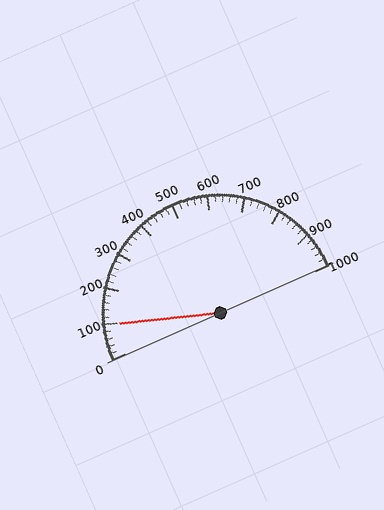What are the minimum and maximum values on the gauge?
The gauge ranges from 0 to 1000.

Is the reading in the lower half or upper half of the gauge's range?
The reading is in the lower half of the range (0 to 1000).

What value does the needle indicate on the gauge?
The needle indicates approximately 100.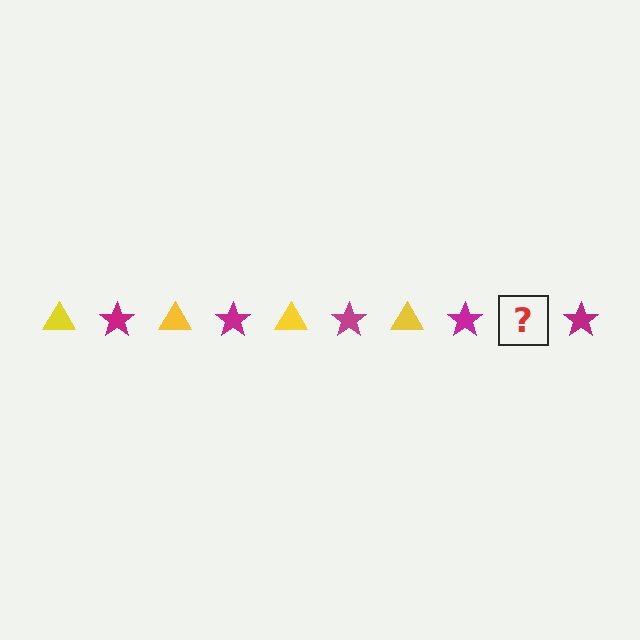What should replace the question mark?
The question mark should be replaced with a yellow triangle.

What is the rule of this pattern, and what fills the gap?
The rule is that the pattern alternates between yellow triangle and magenta star. The gap should be filled with a yellow triangle.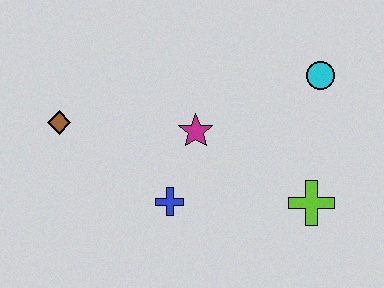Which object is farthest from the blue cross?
The cyan circle is farthest from the blue cross.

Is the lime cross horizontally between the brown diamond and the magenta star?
No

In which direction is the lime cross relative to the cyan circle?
The lime cross is below the cyan circle.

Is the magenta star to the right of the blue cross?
Yes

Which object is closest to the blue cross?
The magenta star is closest to the blue cross.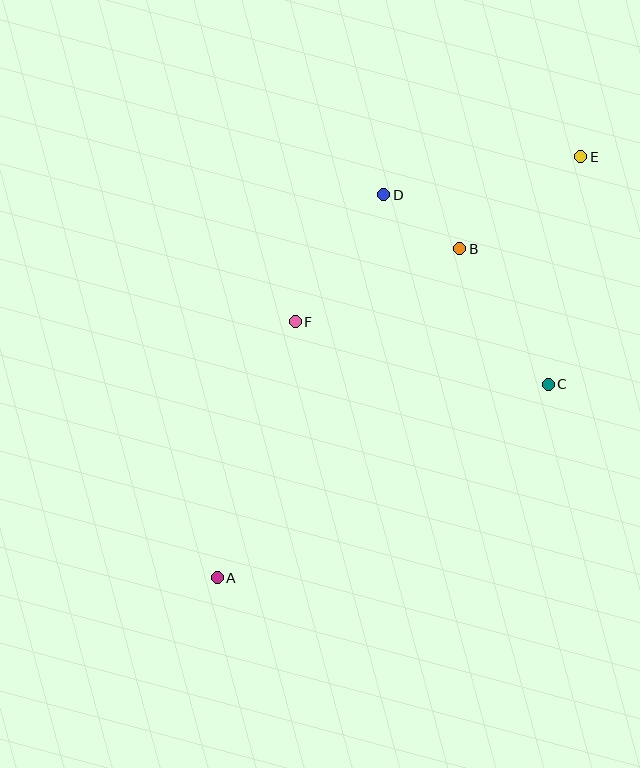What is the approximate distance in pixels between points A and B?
The distance between A and B is approximately 409 pixels.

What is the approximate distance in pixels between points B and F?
The distance between B and F is approximately 180 pixels.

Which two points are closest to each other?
Points B and D are closest to each other.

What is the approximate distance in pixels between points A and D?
The distance between A and D is approximately 417 pixels.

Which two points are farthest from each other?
Points A and E are farthest from each other.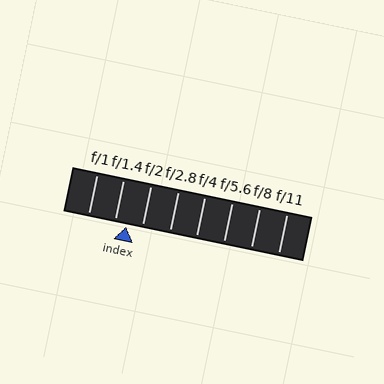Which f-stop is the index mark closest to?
The index mark is closest to f/1.4.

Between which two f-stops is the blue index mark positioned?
The index mark is between f/1.4 and f/2.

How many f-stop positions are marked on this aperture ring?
There are 8 f-stop positions marked.